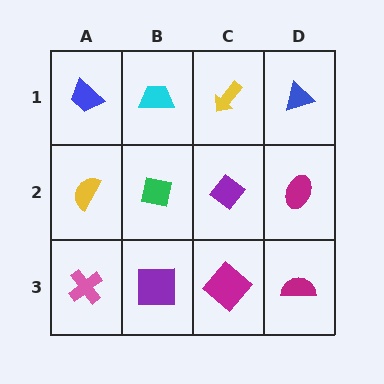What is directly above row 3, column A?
A yellow semicircle.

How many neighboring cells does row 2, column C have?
4.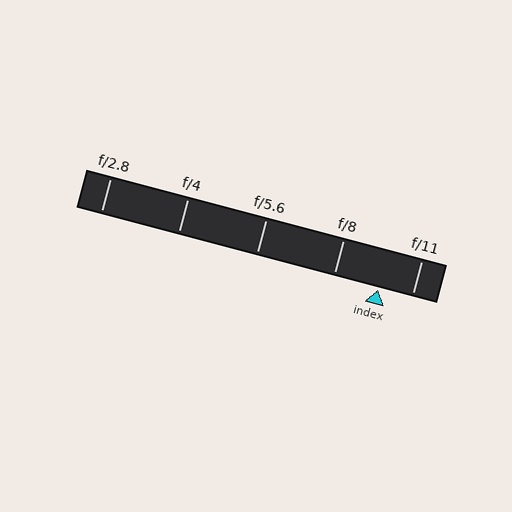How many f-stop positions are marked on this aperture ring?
There are 5 f-stop positions marked.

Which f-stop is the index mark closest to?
The index mark is closest to f/11.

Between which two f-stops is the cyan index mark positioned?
The index mark is between f/8 and f/11.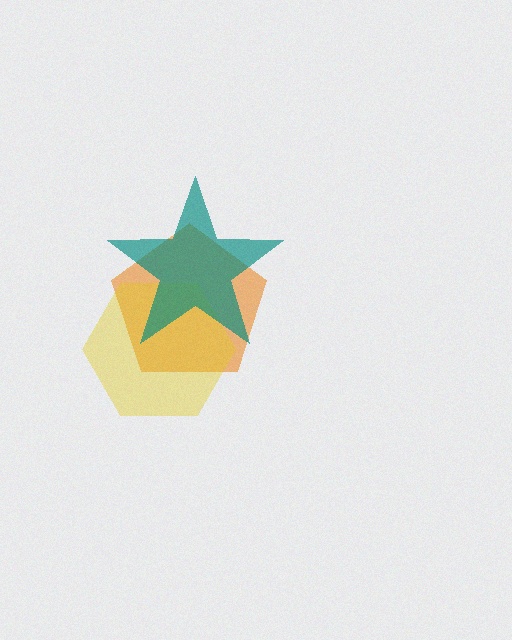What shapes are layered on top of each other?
The layered shapes are: an orange pentagon, a yellow hexagon, a teal star.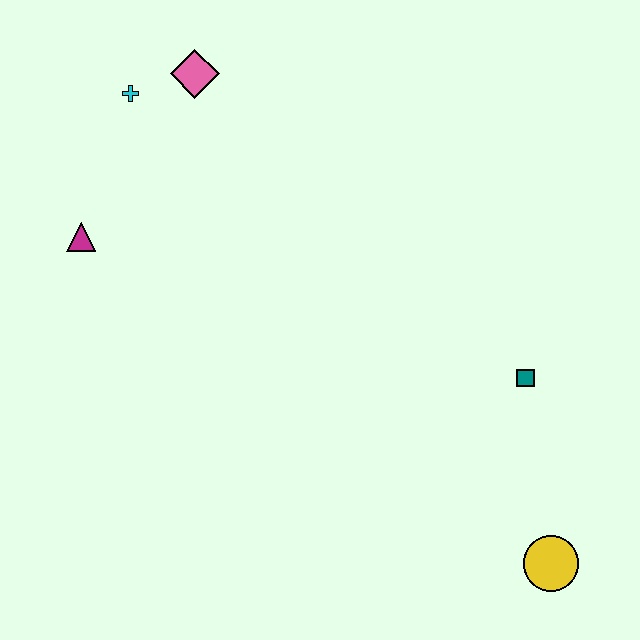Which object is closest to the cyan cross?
The pink diamond is closest to the cyan cross.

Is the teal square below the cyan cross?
Yes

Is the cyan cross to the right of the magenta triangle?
Yes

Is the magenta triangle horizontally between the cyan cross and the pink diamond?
No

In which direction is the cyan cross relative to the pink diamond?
The cyan cross is to the left of the pink diamond.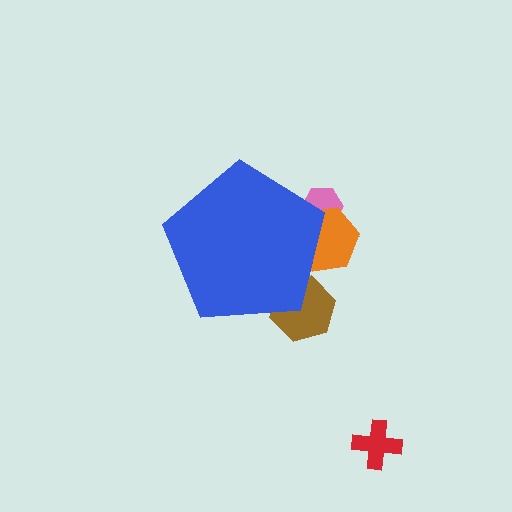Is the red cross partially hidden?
No, the red cross is fully visible.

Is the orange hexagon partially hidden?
Yes, the orange hexagon is partially hidden behind the blue pentagon.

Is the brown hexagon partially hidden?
Yes, the brown hexagon is partially hidden behind the blue pentagon.